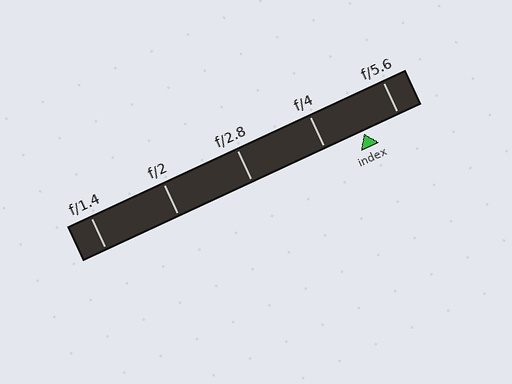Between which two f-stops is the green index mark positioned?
The index mark is between f/4 and f/5.6.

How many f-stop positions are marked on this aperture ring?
There are 5 f-stop positions marked.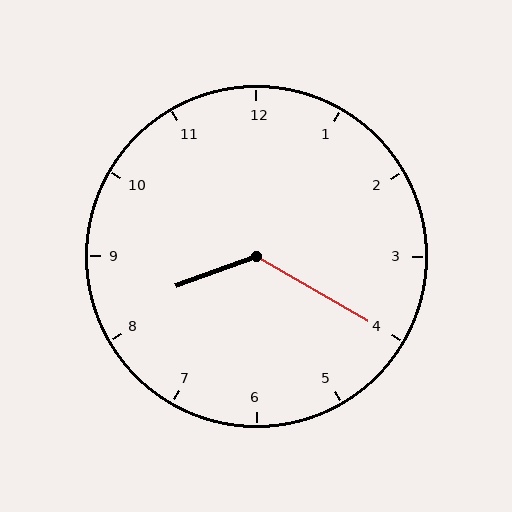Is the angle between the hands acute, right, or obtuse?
It is obtuse.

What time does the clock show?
8:20.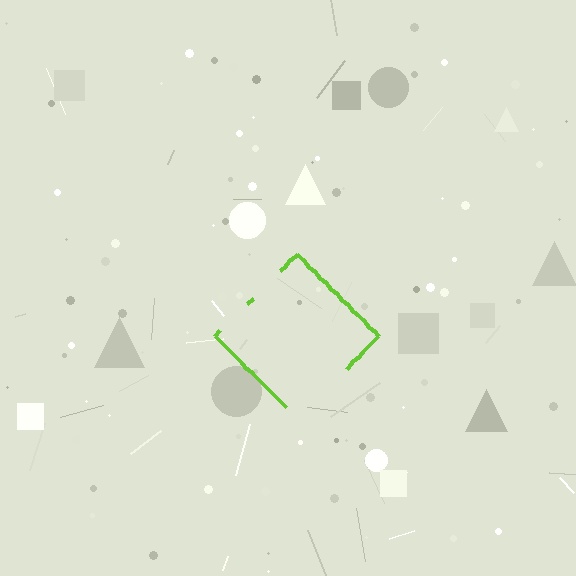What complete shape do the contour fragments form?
The contour fragments form a diamond.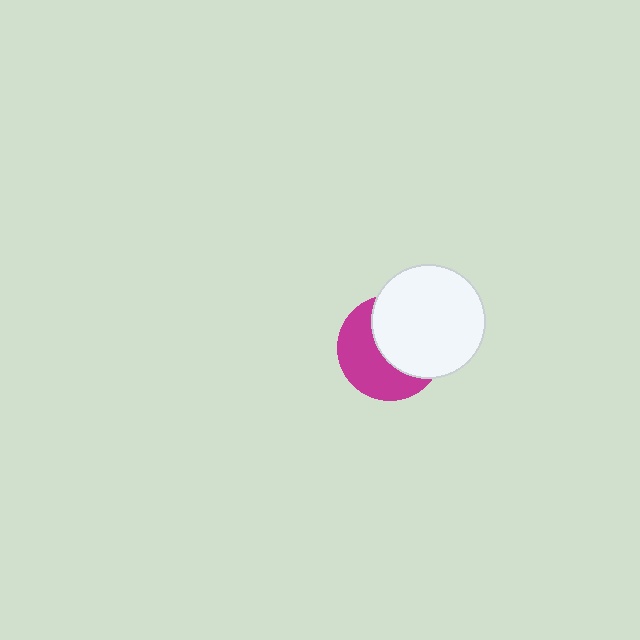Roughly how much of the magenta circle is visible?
About half of it is visible (roughly 48%).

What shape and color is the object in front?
The object in front is a white circle.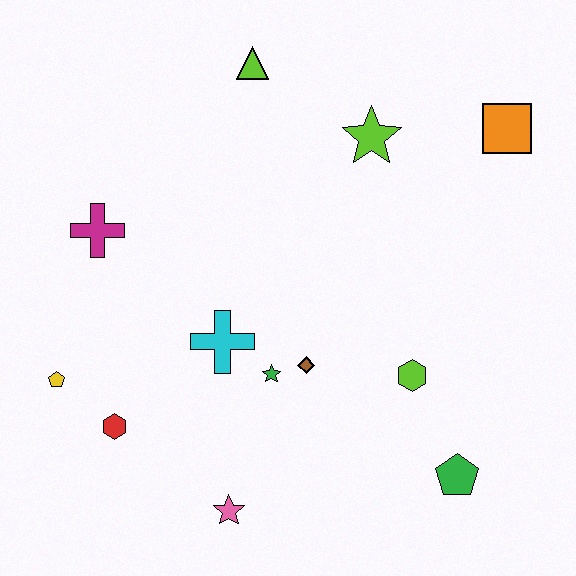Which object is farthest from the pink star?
The orange square is farthest from the pink star.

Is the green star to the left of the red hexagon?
No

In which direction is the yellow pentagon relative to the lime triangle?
The yellow pentagon is below the lime triangle.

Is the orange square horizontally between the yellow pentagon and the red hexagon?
No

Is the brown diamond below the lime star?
Yes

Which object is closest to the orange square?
The lime star is closest to the orange square.